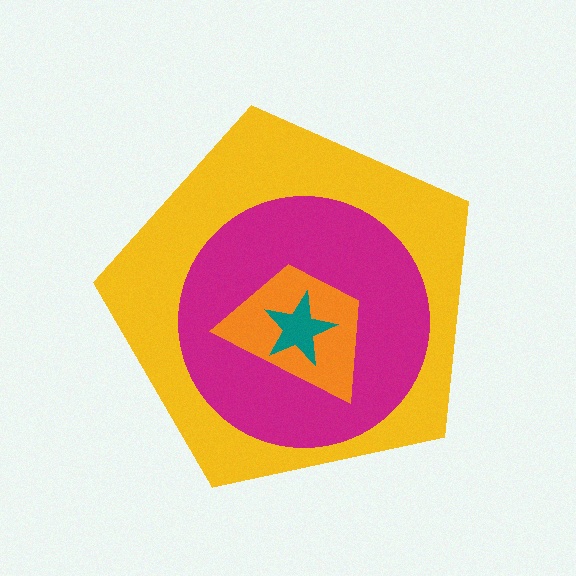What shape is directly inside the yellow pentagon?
The magenta circle.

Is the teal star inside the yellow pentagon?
Yes.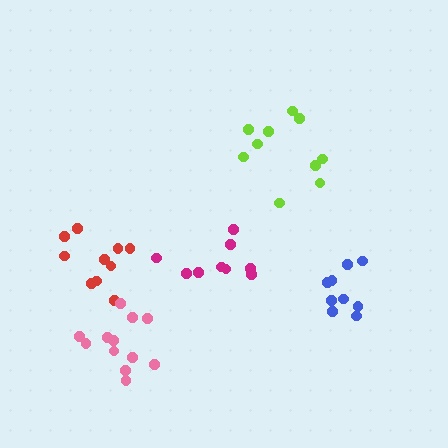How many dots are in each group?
Group 1: 10 dots, Group 2: 9 dots, Group 3: 10 dots, Group 4: 9 dots, Group 5: 12 dots (50 total).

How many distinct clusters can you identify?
There are 5 distinct clusters.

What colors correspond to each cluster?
The clusters are colored: lime, blue, red, magenta, pink.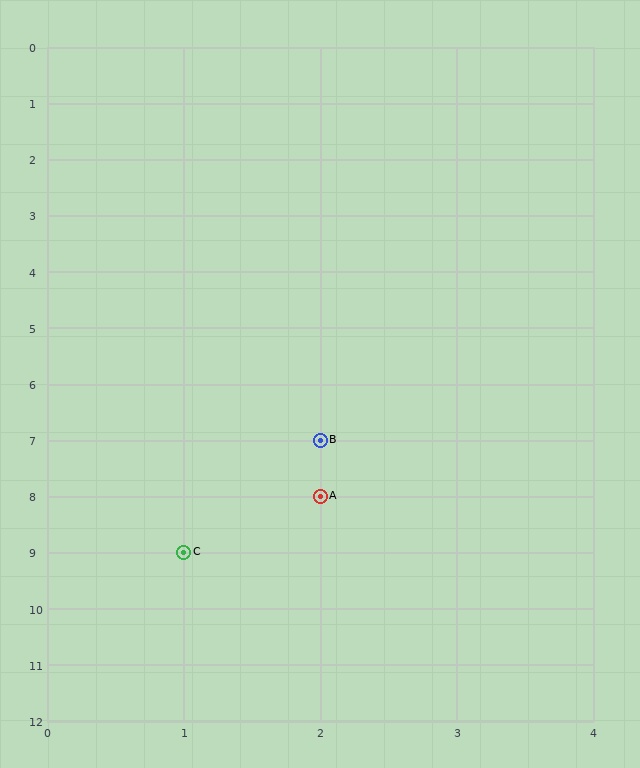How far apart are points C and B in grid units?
Points C and B are 1 column and 2 rows apart (about 2.2 grid units diagonally).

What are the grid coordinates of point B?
Point B is at grid coordinates (2, 7).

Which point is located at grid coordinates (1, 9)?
Point C is at (1, 9).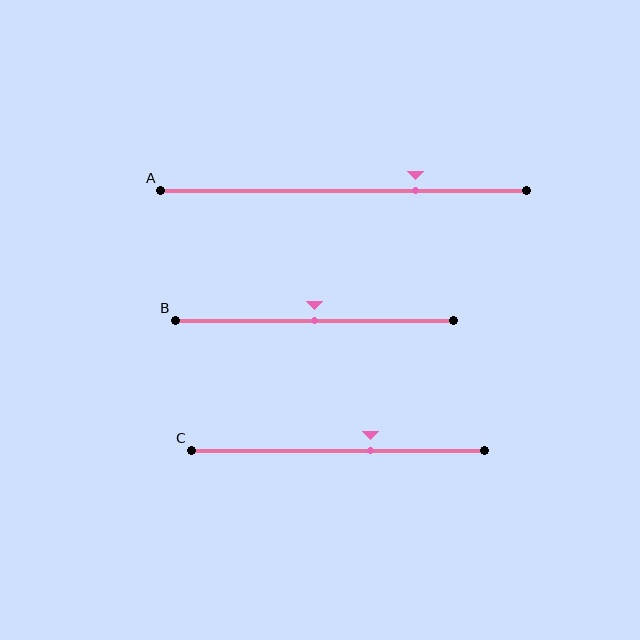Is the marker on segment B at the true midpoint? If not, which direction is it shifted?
Yes, the marker on segment B is at the true midpoint.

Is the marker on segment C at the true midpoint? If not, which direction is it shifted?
No, the marker on segment C is shifted to the right by about 11% of the segment length.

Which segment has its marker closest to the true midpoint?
Segment B has its marker closest to the true midpoint.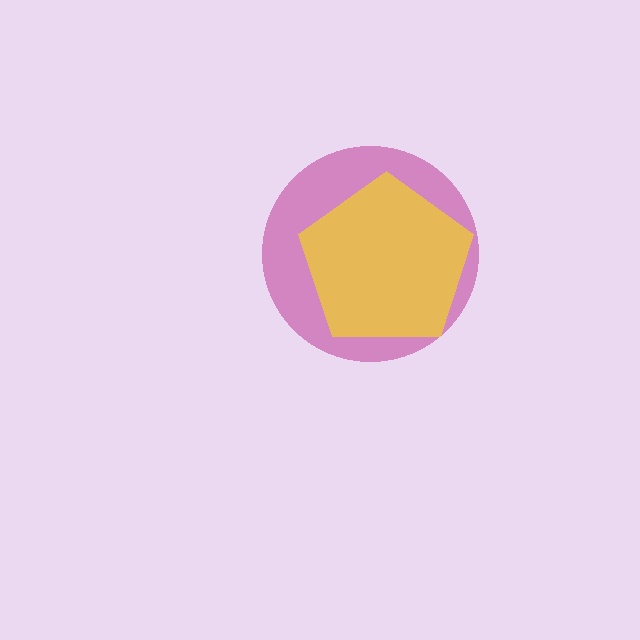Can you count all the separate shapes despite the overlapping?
Yes, there are 2 separate shapes.